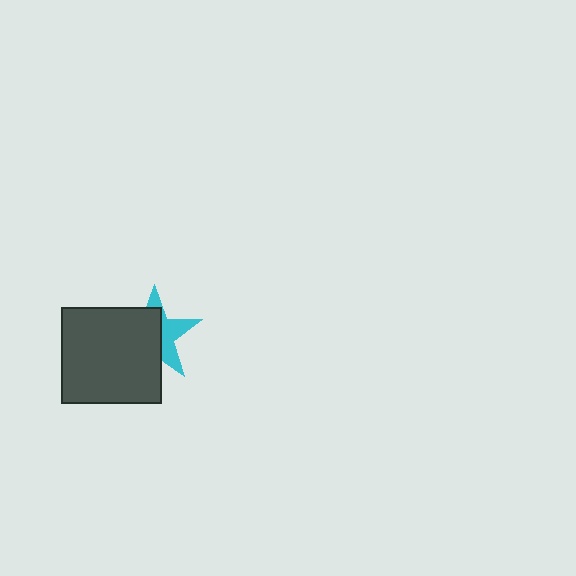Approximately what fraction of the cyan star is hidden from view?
Roughly 59% of the cyan star is hidden behind the dark gray rectangle.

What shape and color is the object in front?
The object in front is a dark gray rectangle.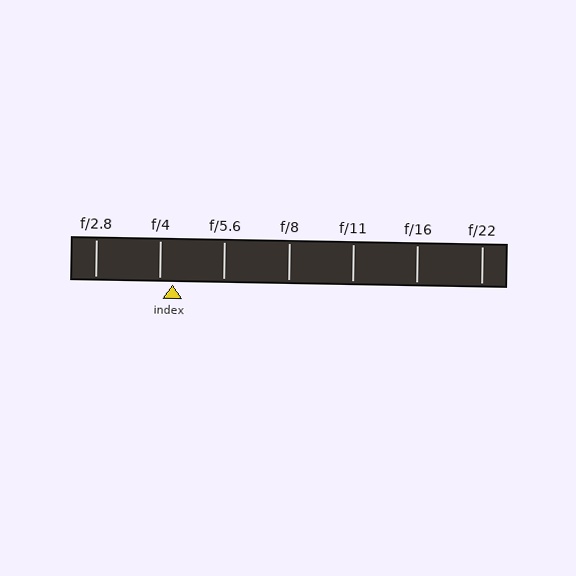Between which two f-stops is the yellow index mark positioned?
The index mark is between f/4 and f/5.6.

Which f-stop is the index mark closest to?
The index mark is closest to f/4.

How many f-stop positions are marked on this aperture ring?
There are 7 f-stop positions marked.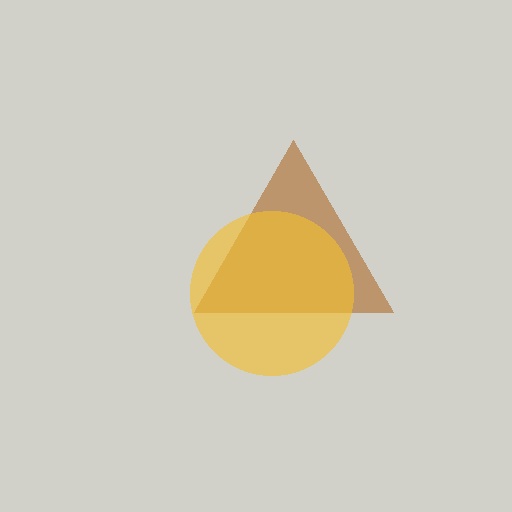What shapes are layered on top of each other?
The layered shapes are: a brown triangle, a yellow circle.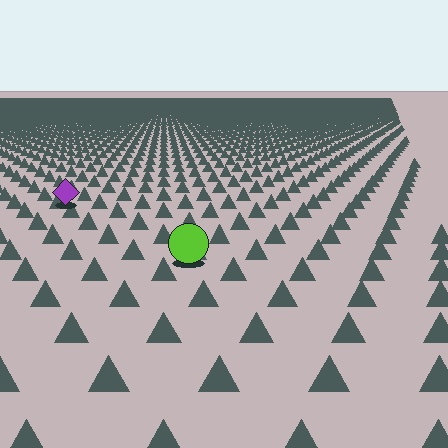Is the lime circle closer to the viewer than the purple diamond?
Yes. The lime circle is closer — you can tell from the texture gradient: the ground texture is coarser near it.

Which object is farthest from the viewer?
The purple diamond is farthest from the viewer. It appears smaller and the ground texture around it is denser.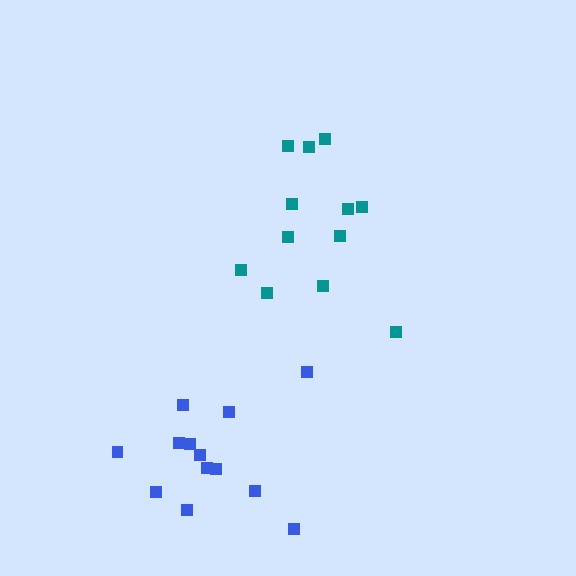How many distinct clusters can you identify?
There are 2 distinct clusters.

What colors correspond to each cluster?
The clusters are colored: teal, blue.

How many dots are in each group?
Group 1: 12 dots, Group 2: 13 dots (25 total).